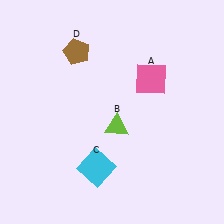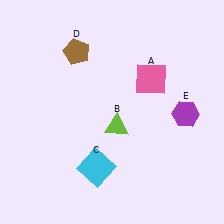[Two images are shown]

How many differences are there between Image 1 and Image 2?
There is 1 difference between the two images.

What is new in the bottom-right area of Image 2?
A purple hexagon (E) was added in the bottom-right area of Image 2.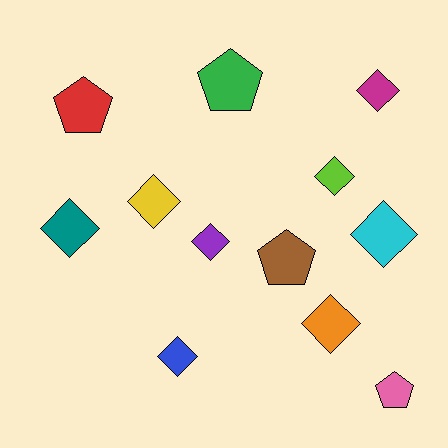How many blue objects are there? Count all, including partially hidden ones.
There is 1 blue object.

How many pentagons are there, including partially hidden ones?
There are 4 pentagons.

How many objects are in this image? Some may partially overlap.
There are 12 objects.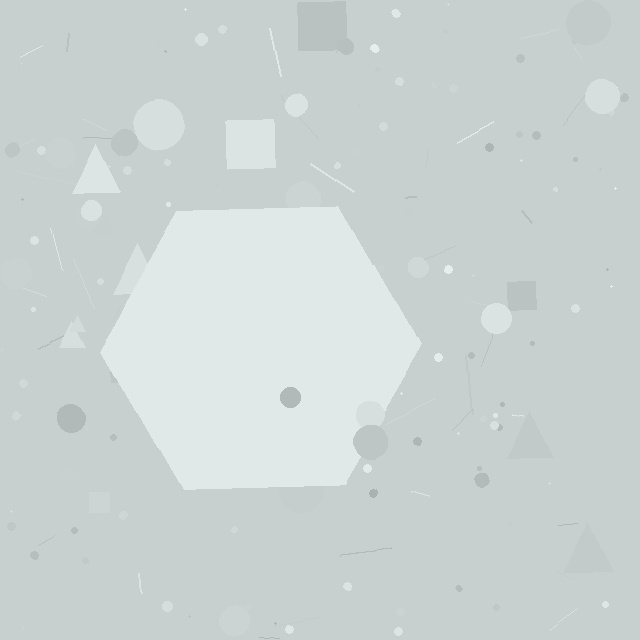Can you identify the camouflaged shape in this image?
The camouflaged shape is a hexagon.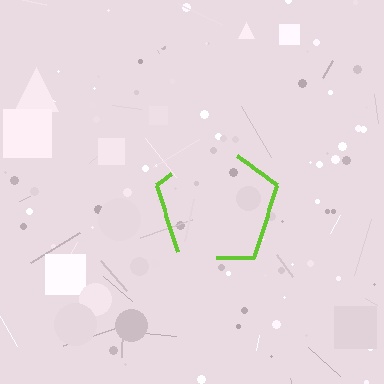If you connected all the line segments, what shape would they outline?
They would outline a pentagon.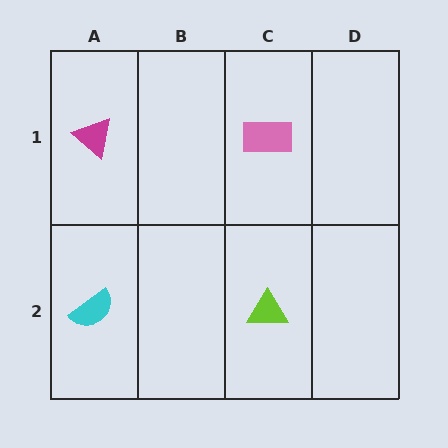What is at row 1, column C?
A pink rectangle.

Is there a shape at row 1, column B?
No, that cell is empty.